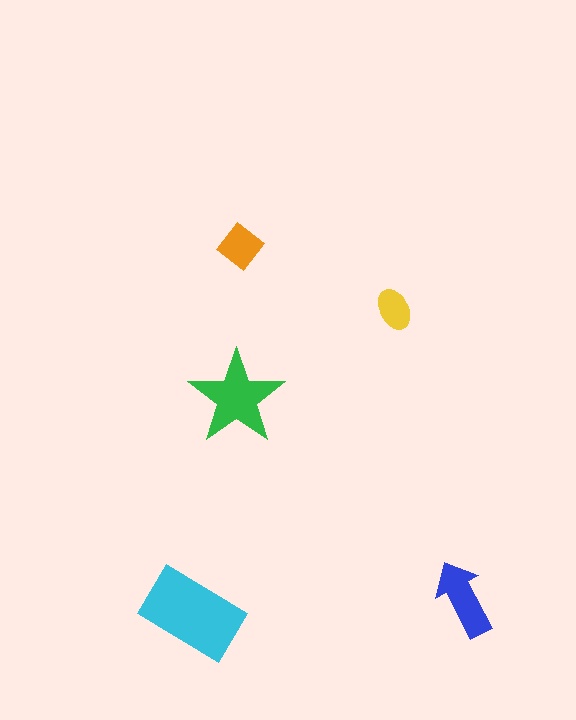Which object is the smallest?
The yellow ellipse.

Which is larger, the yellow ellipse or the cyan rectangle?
The cyan rectangle.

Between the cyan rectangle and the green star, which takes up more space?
The cyan rectangle.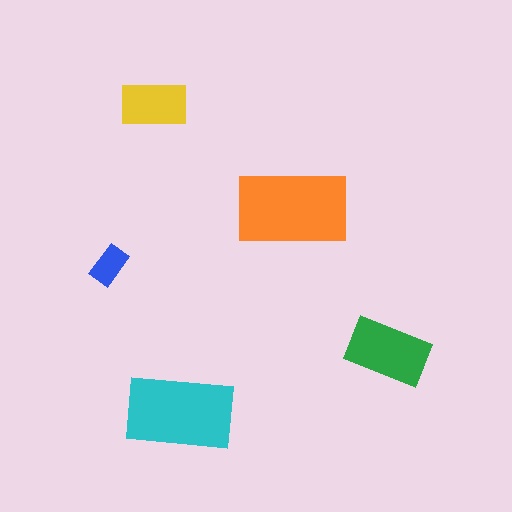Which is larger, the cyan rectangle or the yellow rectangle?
The cyan one.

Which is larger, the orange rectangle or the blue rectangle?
The orange one.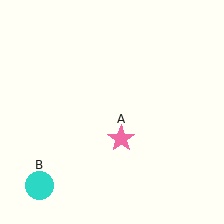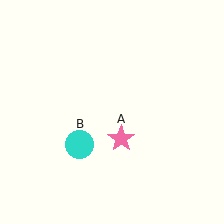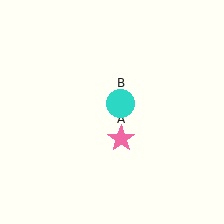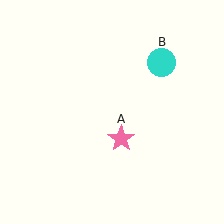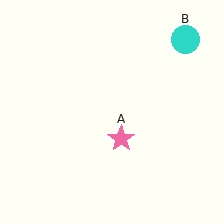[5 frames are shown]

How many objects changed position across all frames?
1 object changed position: cyan circle (object B).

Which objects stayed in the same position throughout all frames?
Pink star (object A) remained stationary.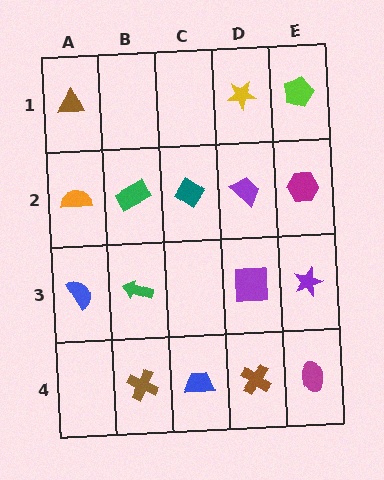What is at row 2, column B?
A green rectangle.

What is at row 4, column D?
A brown cross.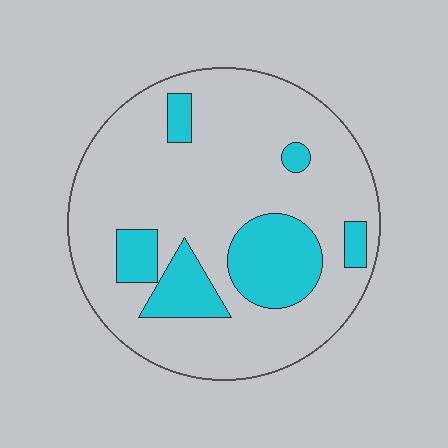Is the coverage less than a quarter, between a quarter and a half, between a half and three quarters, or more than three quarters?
Less than a quarter.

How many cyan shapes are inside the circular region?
6.